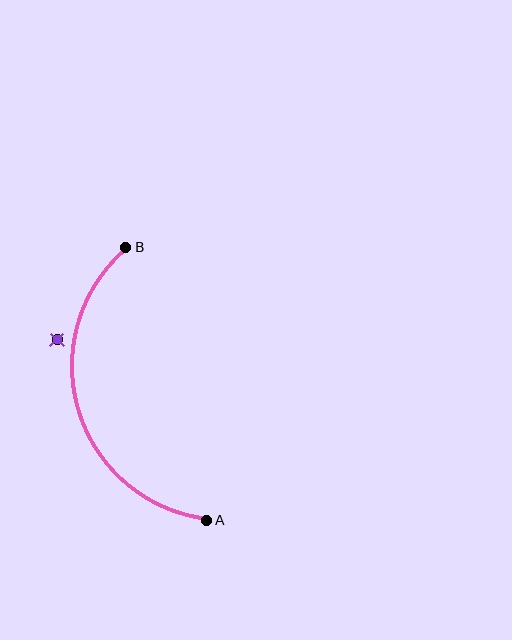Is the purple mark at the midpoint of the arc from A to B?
No — the purple mark does not lie on the arc at all. It sits slightly outside the curve.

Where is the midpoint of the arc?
The arc midpoint is the point on the curve farthest from the straight line joining A and B. It sits to the left of that line.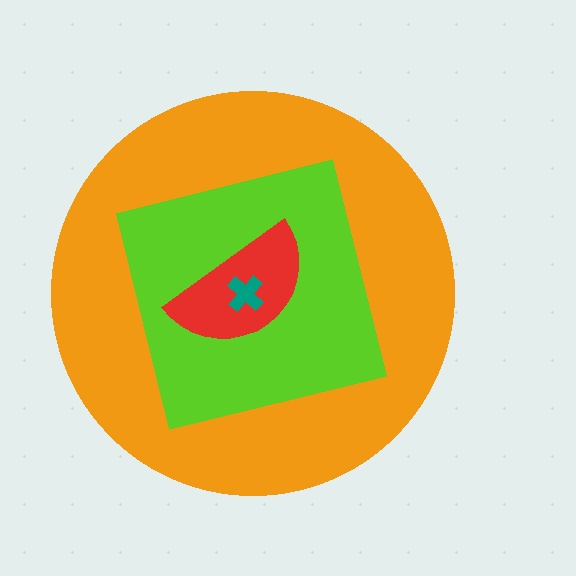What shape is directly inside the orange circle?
The lime square.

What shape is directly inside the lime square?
The red semicircle.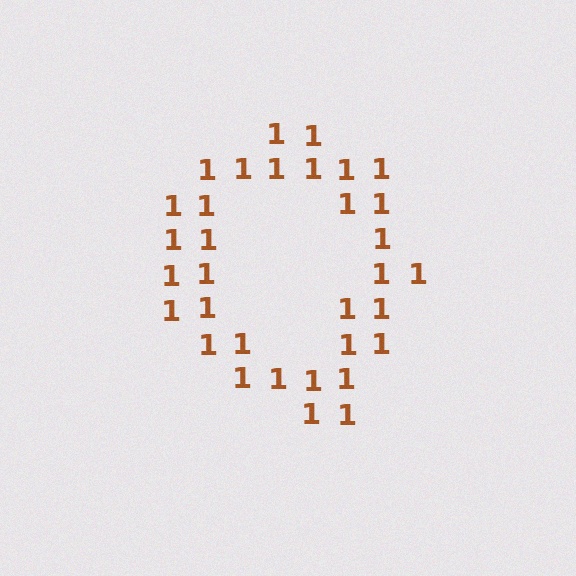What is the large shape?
The large shape is the letter Q.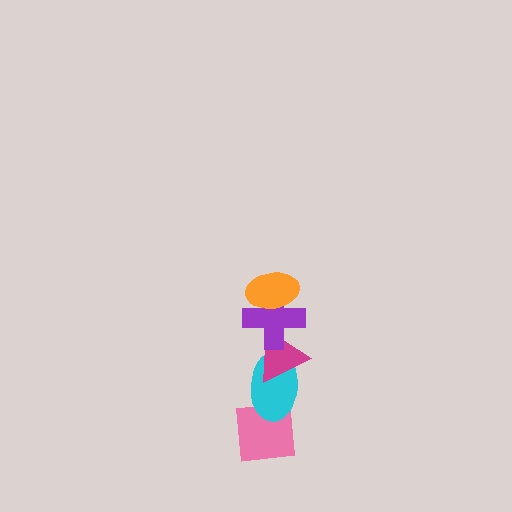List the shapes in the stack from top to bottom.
From top to bottom: the orange ellipse, the purple cross, the magenta triangle, the cyan ellipse, the pink square.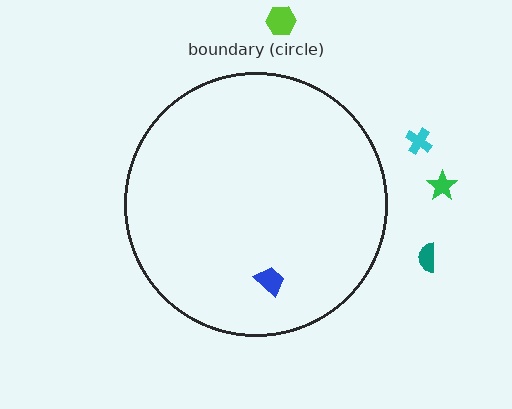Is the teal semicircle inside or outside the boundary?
Outside.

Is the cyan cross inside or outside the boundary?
Outside.